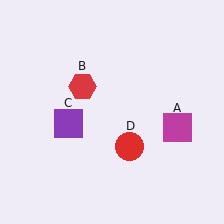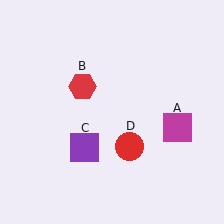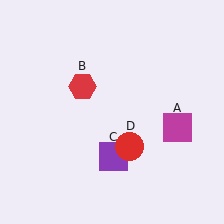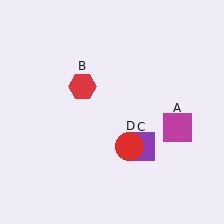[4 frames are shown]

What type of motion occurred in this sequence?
The purple square (object C) rotated counterclockwise around the center of the scene.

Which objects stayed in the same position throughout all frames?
Magenta square (object A) and red hexagon (object B) and red circle (object D) remained stationary.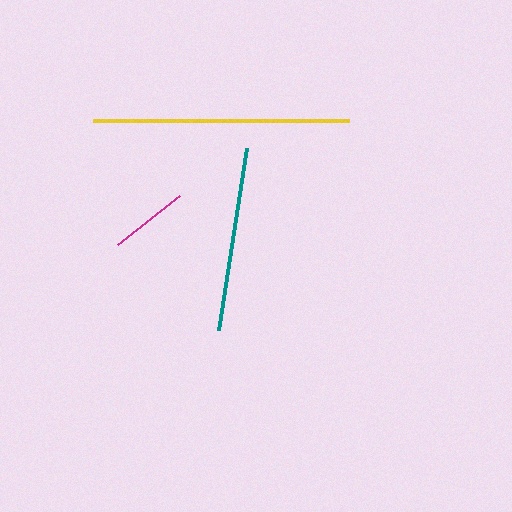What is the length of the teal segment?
The teal segment is approximately 185 pixels long.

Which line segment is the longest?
The yellow line is the longest at approximately 256 pixels.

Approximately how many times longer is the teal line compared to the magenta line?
The teal line is approximately 2.3 times the length of the magenta line.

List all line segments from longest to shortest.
From longest to shortest: yellow, teal, magenta.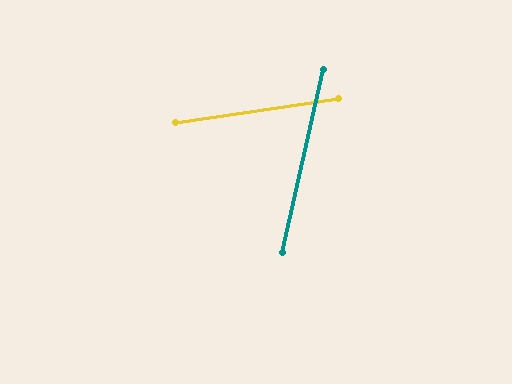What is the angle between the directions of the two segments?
Approximately 69 degrees.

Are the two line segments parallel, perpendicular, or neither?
Neither parallel nor perpendicular — they differ by about 69°.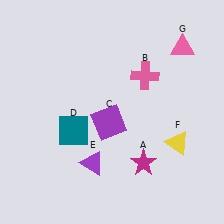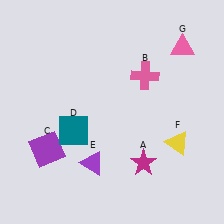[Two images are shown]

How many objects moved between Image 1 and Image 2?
1 object moved between the two images.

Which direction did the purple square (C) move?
The purple square (C) moved left.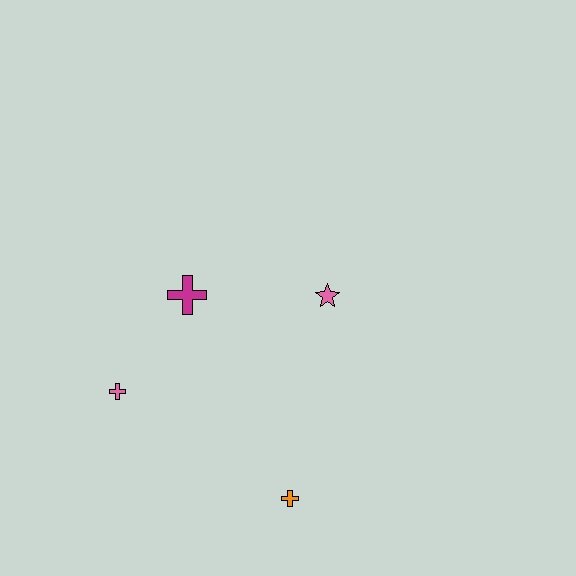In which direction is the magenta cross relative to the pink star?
The magenta cross is to the left of the pink star.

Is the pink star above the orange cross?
Yes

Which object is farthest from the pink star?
The pink cross is farthest from the pink star.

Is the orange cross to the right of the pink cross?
Yes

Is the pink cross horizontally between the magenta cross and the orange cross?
No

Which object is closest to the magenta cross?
The pink cross is closest to the magenta cross.